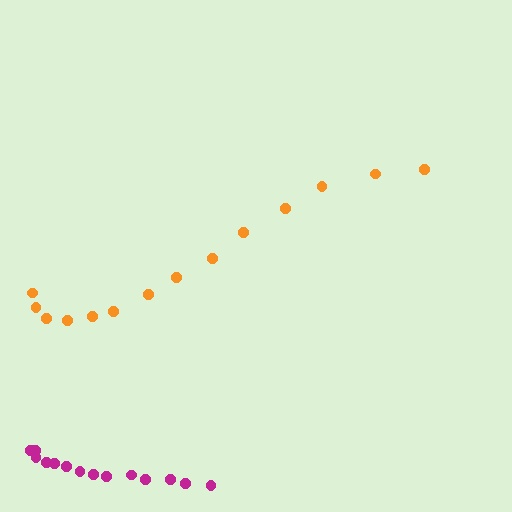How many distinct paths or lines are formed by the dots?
There are 2 distinct paths.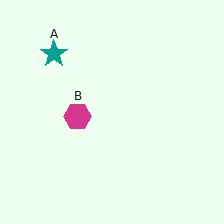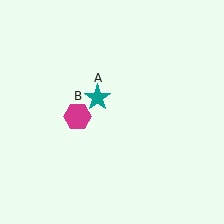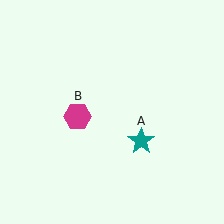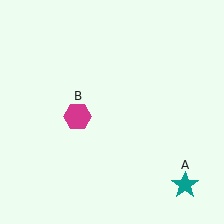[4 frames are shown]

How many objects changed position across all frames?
1 object changed position: teal star (object A).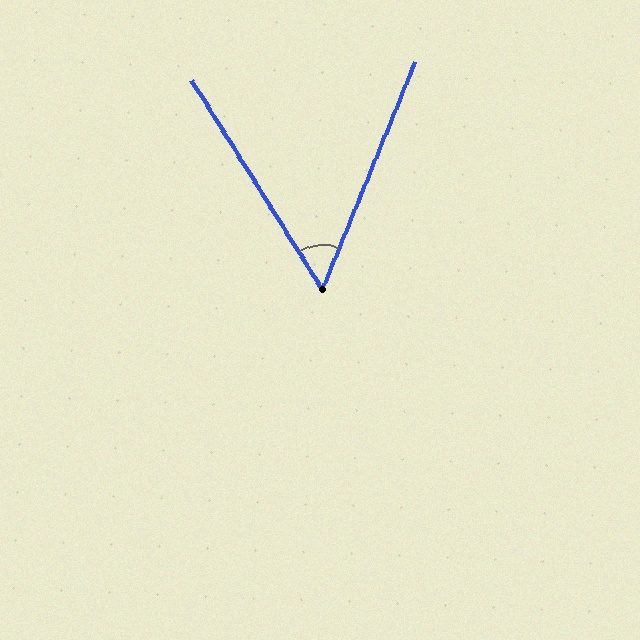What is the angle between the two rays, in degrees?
Approximately 54 degrees.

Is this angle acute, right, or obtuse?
It is acute.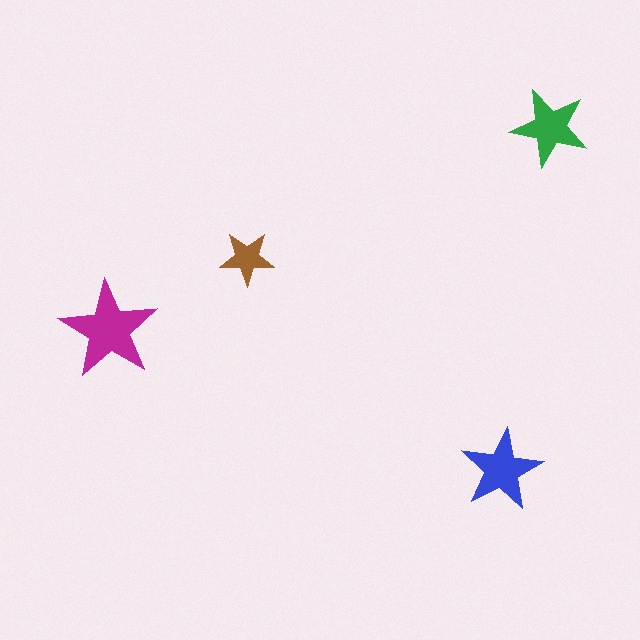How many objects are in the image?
There are 4 objects in the image.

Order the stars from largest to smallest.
the magenta one, the blue one, the green one, the brown one.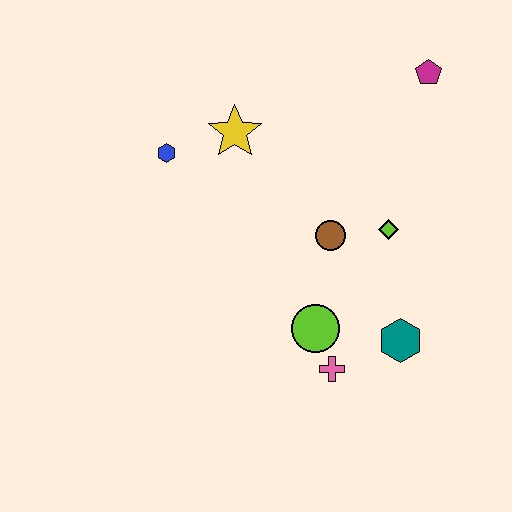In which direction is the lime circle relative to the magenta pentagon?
The lime circle is below the magenta pentagon.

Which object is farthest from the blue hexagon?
The teal hexagon is farthest from the blue hexagon.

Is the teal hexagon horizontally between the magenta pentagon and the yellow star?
Yes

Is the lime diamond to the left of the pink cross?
No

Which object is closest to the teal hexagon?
The pink cross is closest to the teal hexagon.